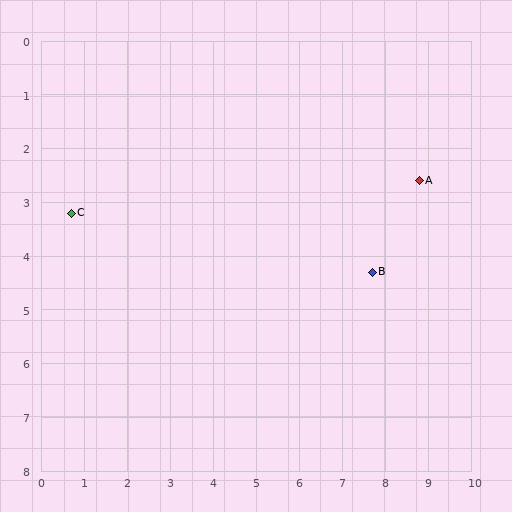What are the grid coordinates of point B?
Point B is at approximately (7.7, 4.3).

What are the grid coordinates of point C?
Point C is at approximately (0.7, 3.2).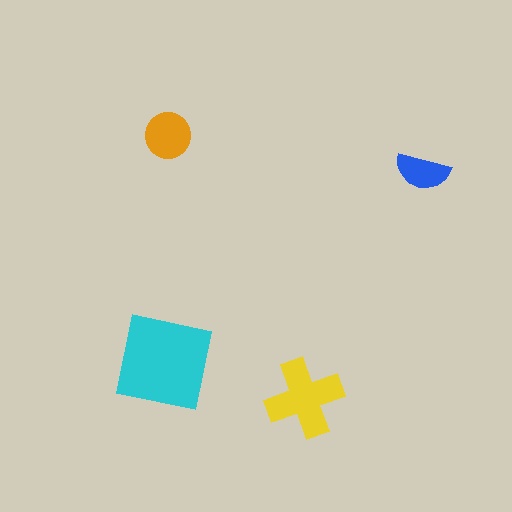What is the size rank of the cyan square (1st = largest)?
1st.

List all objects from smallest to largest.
The blue semicircle, the orange circle, the yellow cross, the cyan square.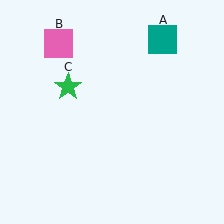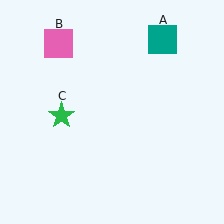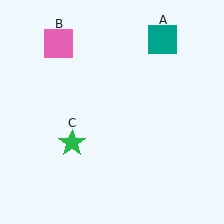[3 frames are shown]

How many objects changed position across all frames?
1 object changed position: green star (object C).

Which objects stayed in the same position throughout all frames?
Teal square (object A) and pink square (object B) remained stationary.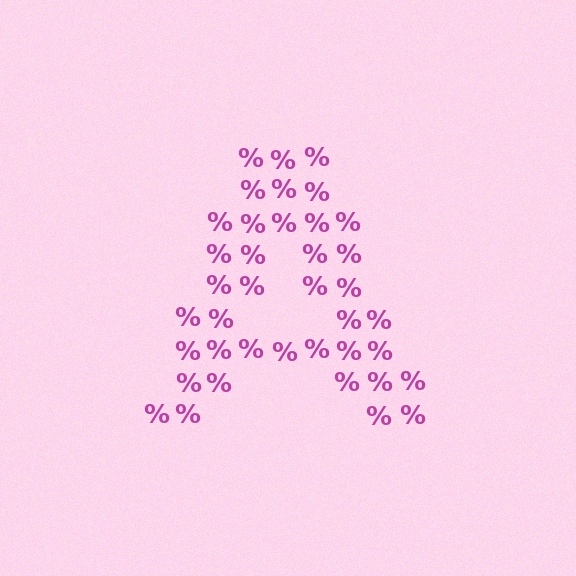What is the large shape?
The large shape is the letter A.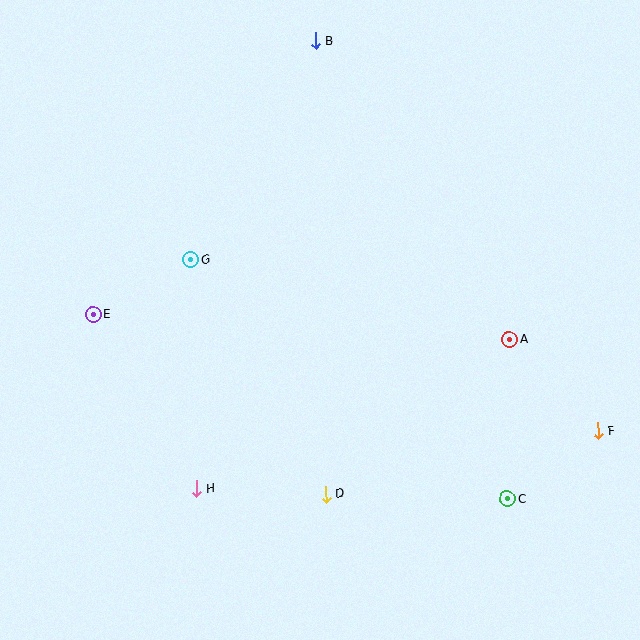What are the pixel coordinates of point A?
Point A is at (509, 339).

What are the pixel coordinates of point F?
Point F is at (598, 431).